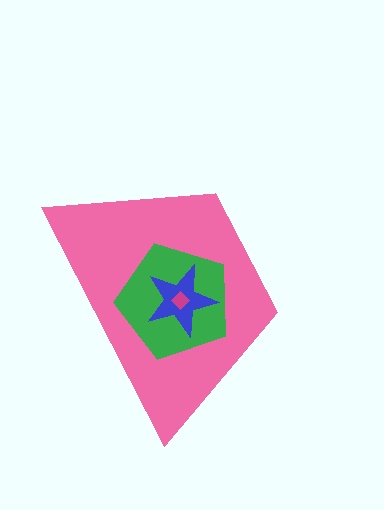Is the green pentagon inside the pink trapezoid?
Yes.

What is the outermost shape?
The pink trapezoid.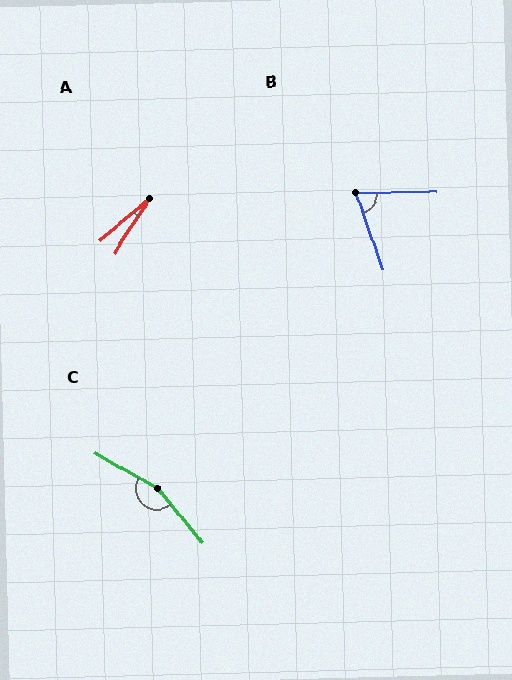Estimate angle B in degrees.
Approximately 71 degrees.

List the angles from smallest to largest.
A (17°), B (71°), C (159°).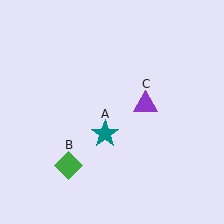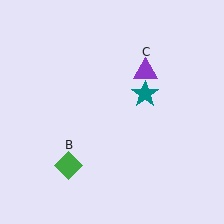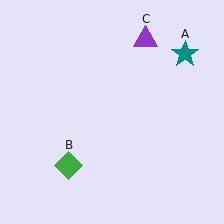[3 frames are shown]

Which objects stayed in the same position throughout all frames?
Green diamond (object B) remained stationary.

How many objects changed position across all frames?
2 objects changed position: teal star (object A), purple triangle (object C).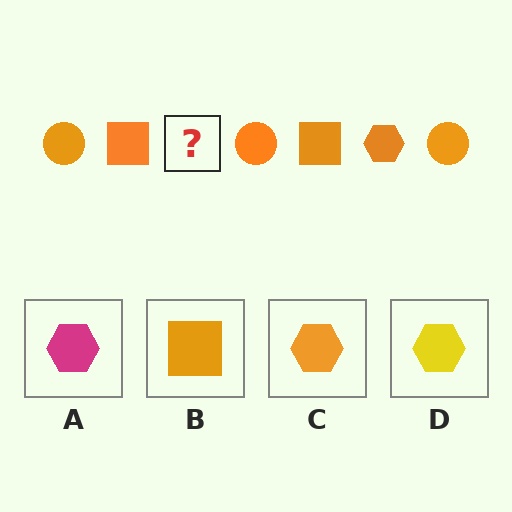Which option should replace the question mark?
Option C.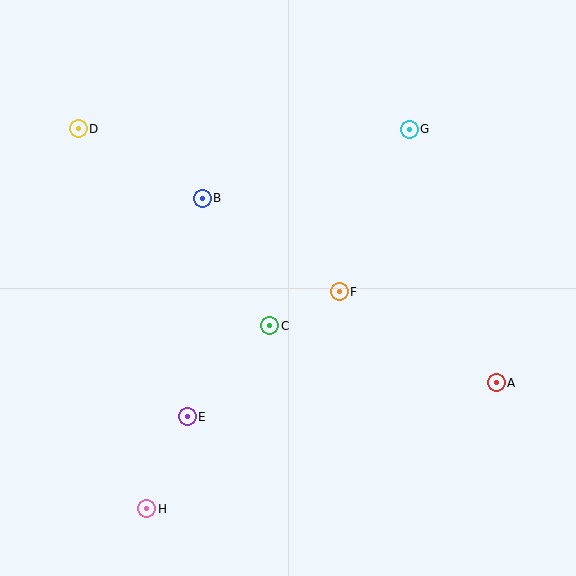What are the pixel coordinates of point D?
Point D is at (78, 129).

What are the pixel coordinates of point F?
Point F is at (339, 292).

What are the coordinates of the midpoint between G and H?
The midpoint between G and H is at (278, 319).